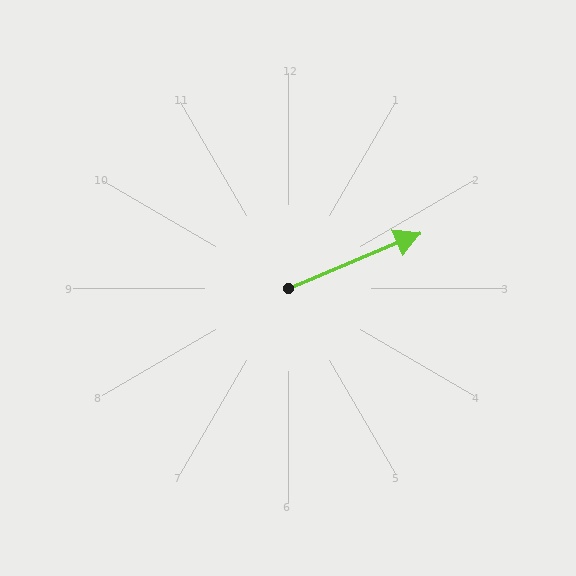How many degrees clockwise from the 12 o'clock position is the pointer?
Approximately 67 degrees.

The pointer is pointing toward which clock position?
Roughly 2 o'clock.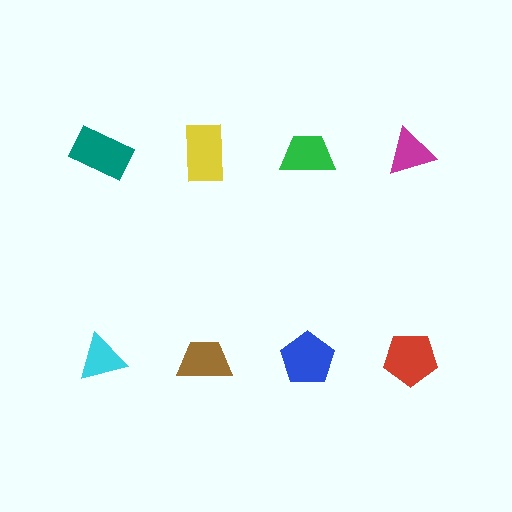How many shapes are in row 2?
4 shapes.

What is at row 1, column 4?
A magenta triangle.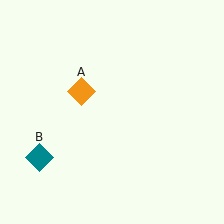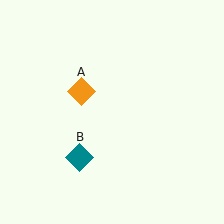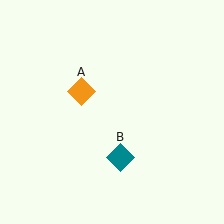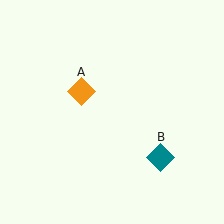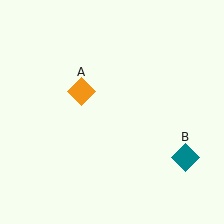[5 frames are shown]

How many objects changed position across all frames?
1 object changed position: teal diamond (object B).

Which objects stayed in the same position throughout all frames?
Orange diamond (object A) remained stationary.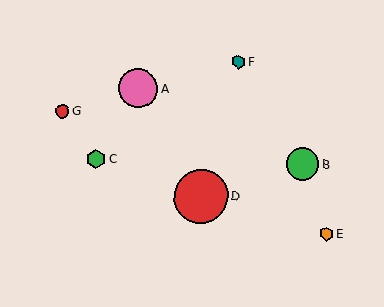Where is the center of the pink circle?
The center of the pink circle is at (138, 88).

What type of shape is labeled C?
Shape C is a green hexagon.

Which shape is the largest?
The red circle (labeled D) is the largest.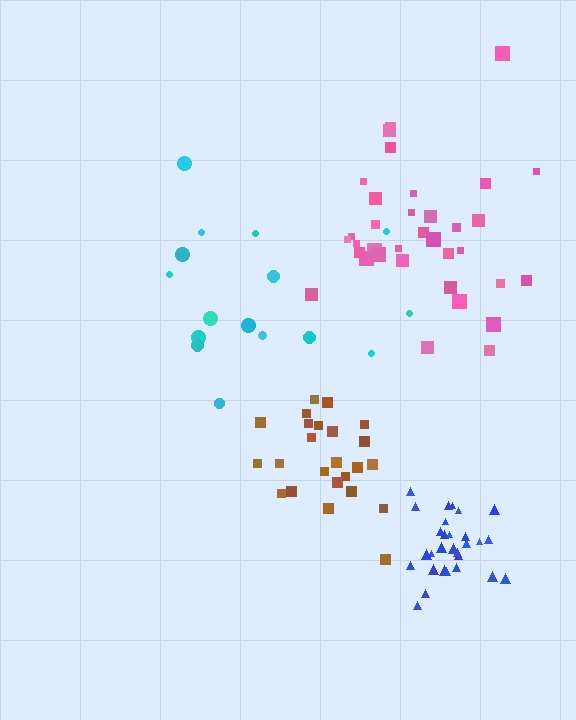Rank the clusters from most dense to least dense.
blue, brown, pink, cyan.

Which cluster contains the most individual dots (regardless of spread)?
Pink (35).